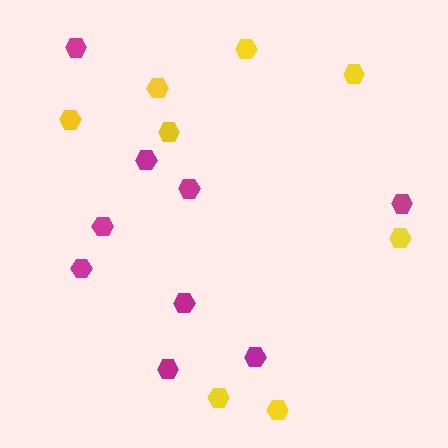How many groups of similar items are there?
There are 2 groups: one group of yellow hexagons (8) and one group of magenta hexagons (9).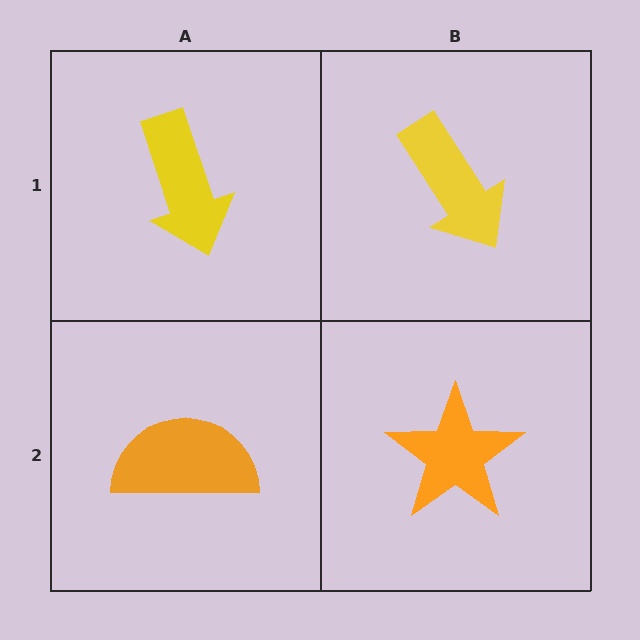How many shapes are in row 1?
2 shapes.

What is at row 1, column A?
A yellow arrow.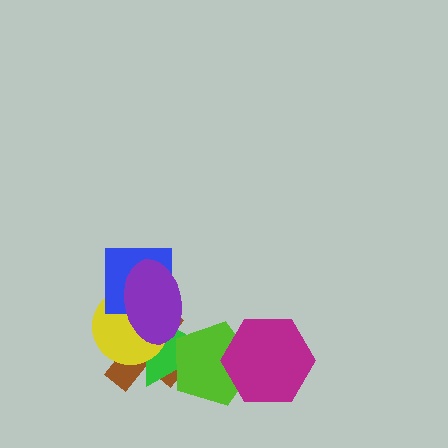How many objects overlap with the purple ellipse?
4 objects overlap with the purple ellipse.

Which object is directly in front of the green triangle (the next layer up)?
The yellow circle is directly in front of the green triangle.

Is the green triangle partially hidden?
Yes, it is partially covered by another shape.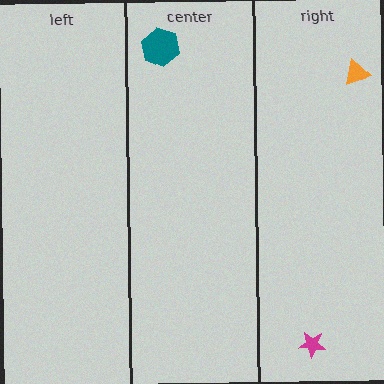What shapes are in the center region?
The teal hexagon.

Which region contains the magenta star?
The right region.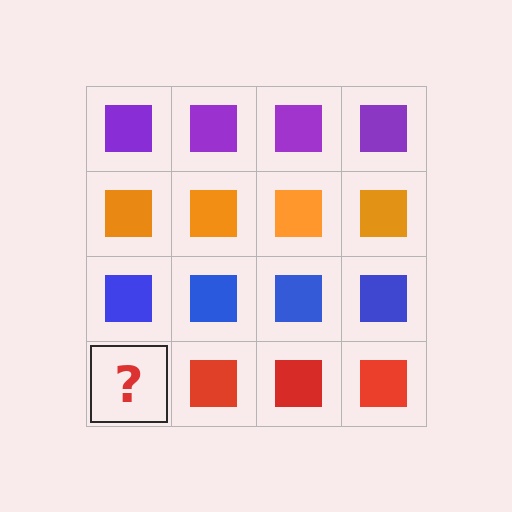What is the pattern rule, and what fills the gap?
The rule is that each row has a consistent color. The gap should be filled with a red square.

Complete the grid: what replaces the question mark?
The question mark should be replaced with a red square.